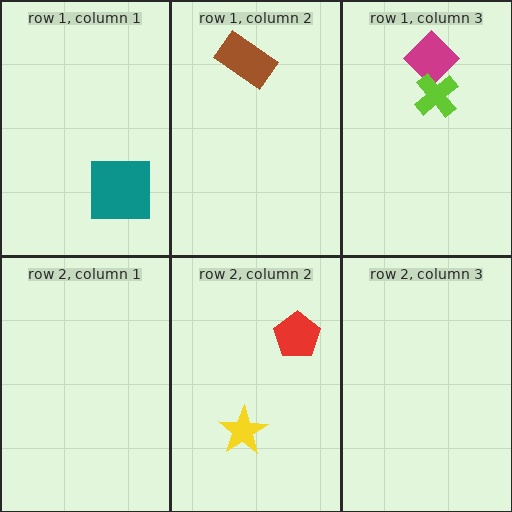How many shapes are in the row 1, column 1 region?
1.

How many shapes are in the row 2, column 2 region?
2.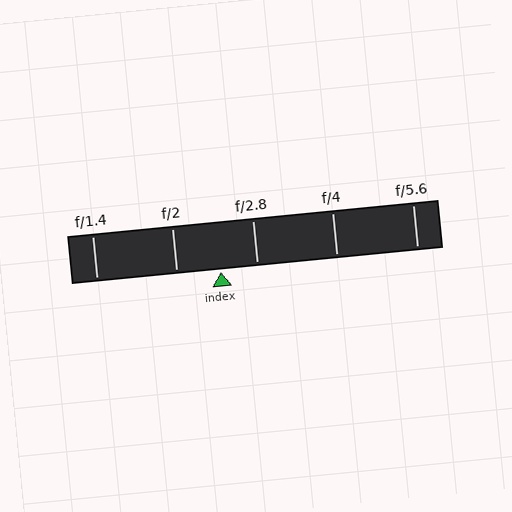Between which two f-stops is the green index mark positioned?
The index mark is between f/2 and f/2.8.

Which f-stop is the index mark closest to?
The index mark is closest to f/2.8.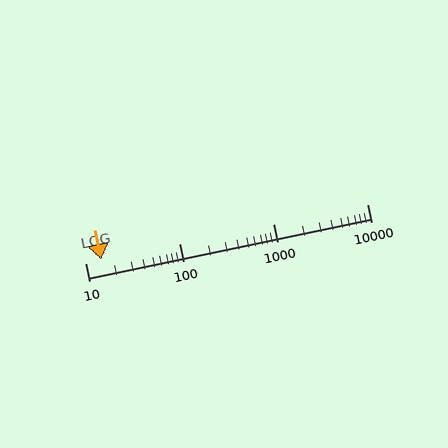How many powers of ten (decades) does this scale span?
The scale spans 3 decades, from 10 to 10000.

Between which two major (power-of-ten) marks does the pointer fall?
The pointer is between 10 and 100.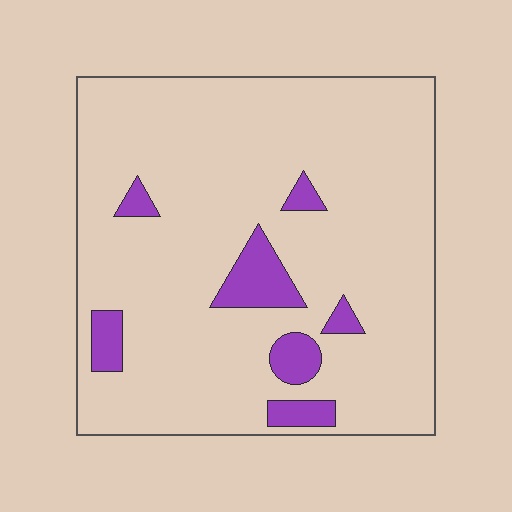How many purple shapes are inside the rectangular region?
7.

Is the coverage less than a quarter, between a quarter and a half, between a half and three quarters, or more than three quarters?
Less than a quarter.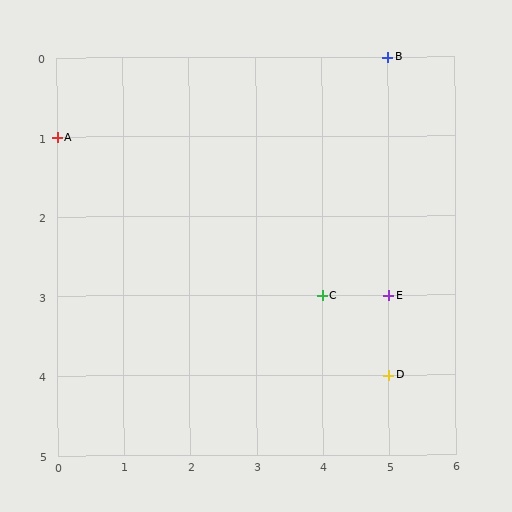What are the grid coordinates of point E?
Point E is at grid coordinates (5, 3).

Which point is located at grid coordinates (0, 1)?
Point A is at (0, 1).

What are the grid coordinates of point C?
Point C is at grid coordinates (4, 3).